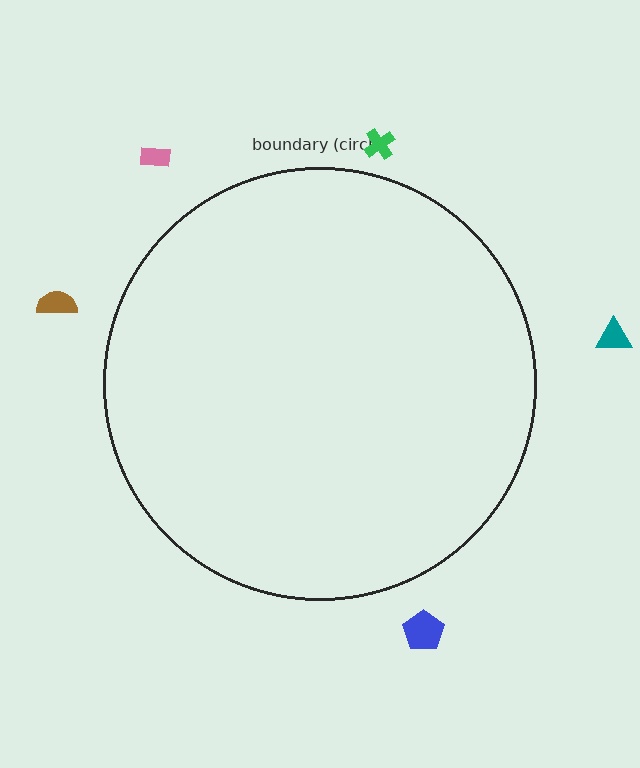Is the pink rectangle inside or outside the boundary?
Outside.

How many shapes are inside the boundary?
0 inside, 5 outside.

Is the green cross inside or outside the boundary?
Outside.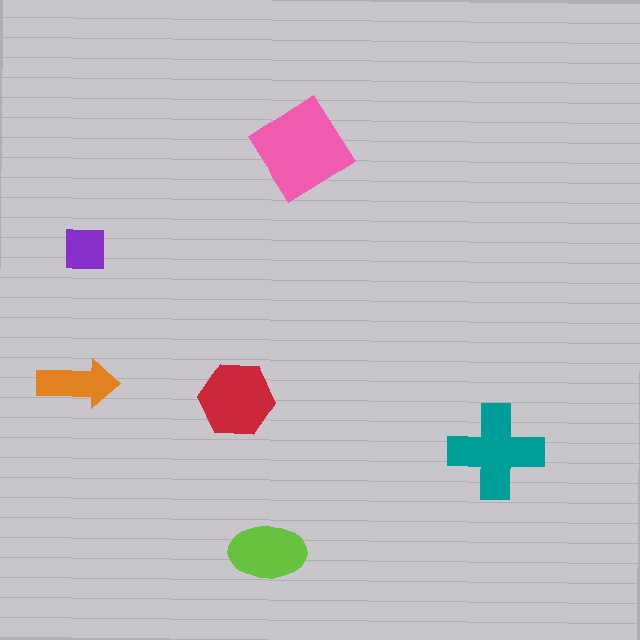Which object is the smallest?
The purple square.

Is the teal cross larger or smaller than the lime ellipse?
Larger.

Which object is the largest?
The pink diamond.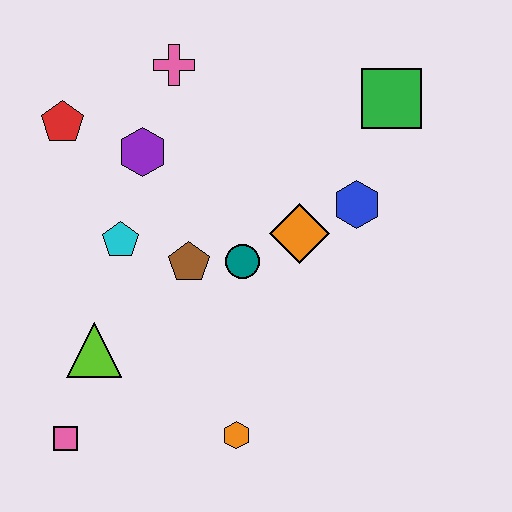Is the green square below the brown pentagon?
No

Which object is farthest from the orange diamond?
The pink square is farthest from the orange diamond.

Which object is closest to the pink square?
The lime triangle is closest to the pink square.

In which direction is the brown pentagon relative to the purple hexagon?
The brown pentagon is below the purple hexagon.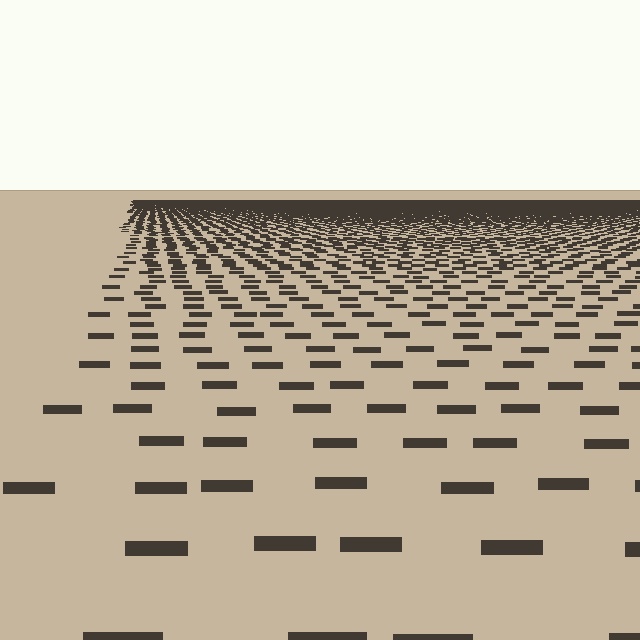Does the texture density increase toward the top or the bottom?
Density increases toward the top.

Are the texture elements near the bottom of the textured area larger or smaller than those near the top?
Larger. Near the bottom, elements are closer to the viewer and appear at a bigger on-screen size.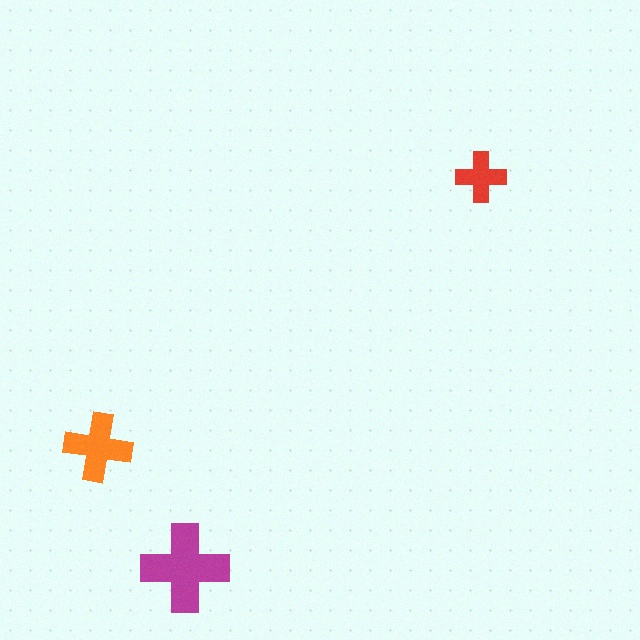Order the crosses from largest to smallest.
the magenta one, the orange one, the red one.